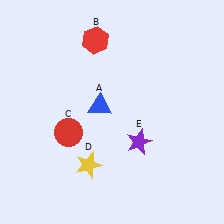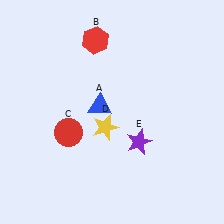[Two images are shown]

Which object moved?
The yellow star (D) moved up.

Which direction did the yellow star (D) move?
The yellow star (D) moved up.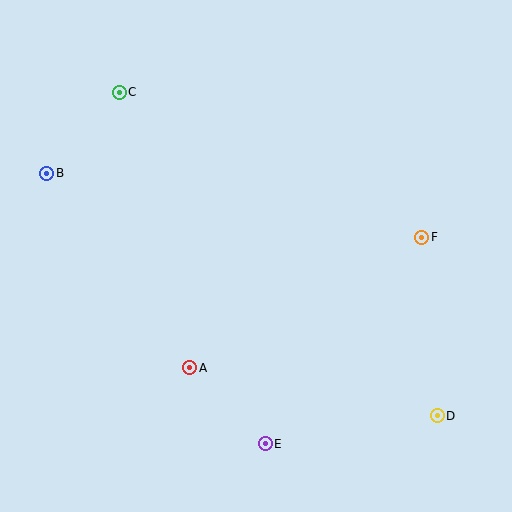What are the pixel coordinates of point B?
Point B is at (47, 173).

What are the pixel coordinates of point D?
Point D is at (437, 416).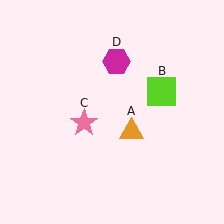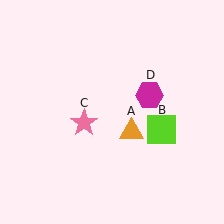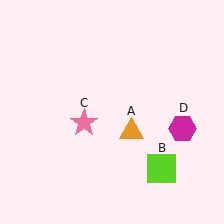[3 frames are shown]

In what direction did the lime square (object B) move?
The lime square (object B) moved down.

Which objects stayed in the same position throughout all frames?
Orange triangle (object A) and pink star (object C) remained stationary.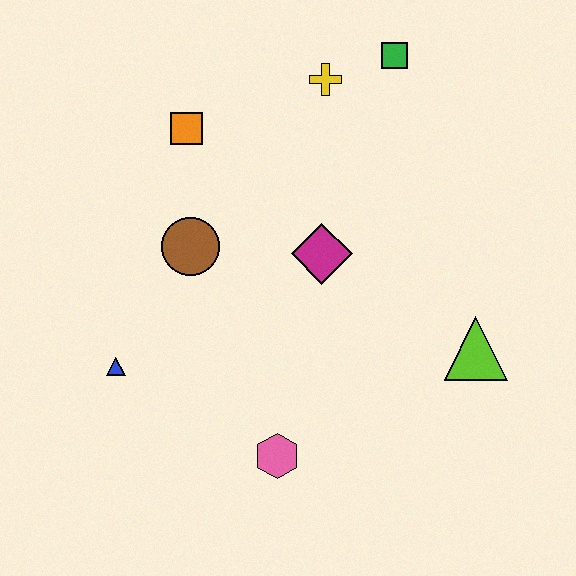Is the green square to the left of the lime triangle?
Yes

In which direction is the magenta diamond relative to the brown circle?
The magenta diamond is to the right of the brown circle.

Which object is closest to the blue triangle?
The brown circle is closest to the blue triangle.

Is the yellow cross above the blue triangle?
Yes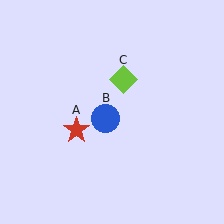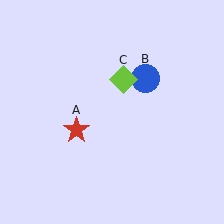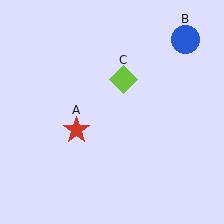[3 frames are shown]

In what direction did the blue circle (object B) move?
The blue circle (object B) moved up and to the right.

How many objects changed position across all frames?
1 object changed position: blue circle (object B).